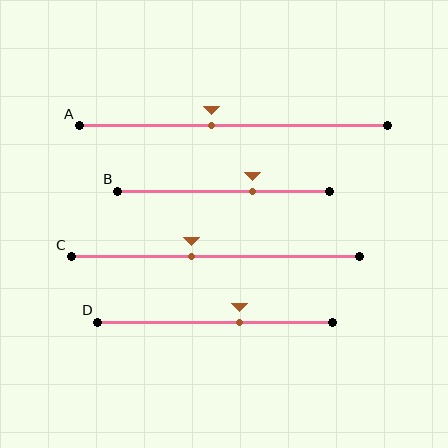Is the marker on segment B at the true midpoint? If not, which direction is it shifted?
No, the marker on segment B is shifted to the right by about 14% of the segment length.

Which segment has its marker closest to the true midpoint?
Segment A has its marker closest to the true midpoint.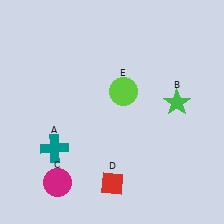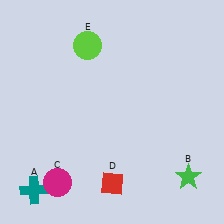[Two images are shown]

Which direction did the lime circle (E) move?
The lime circle (E) moved up.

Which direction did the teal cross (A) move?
The teal cross (A) moved down.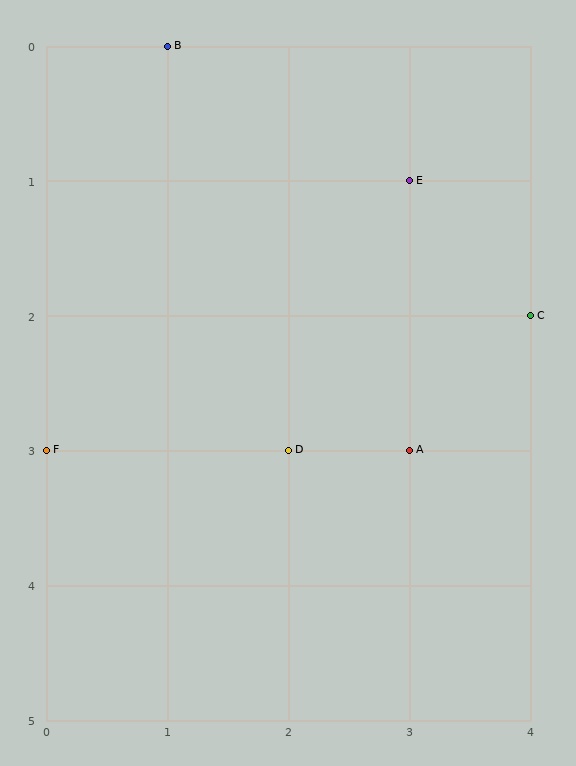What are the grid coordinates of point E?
Point E is at grid coordinates (3, 1).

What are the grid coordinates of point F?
Point F is at grid coordinates (0, 3).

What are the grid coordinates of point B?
Point B is at grid coordinates (1, 0).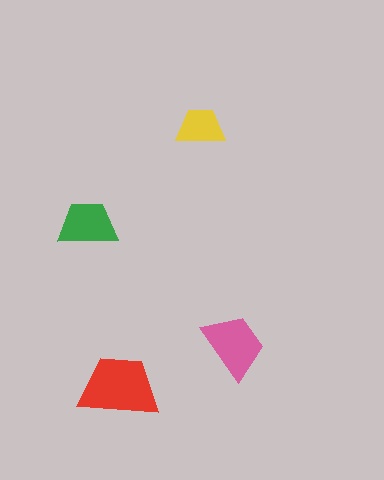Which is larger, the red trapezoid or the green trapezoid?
The red one.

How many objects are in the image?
There are 4 objects in the image.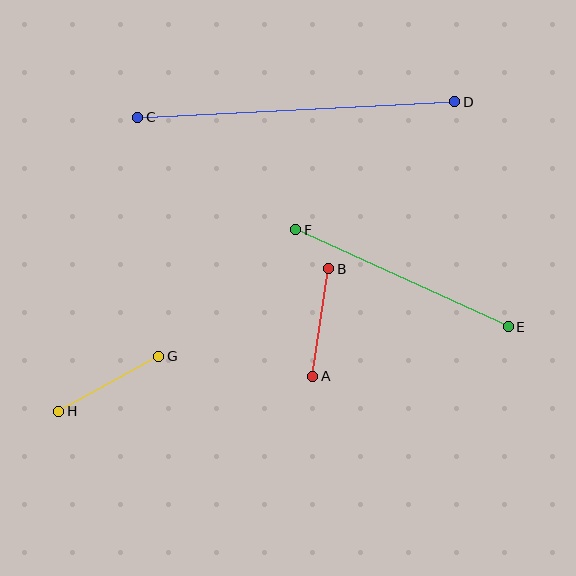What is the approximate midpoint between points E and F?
The midpoint is at approximately (402, 278) pixels.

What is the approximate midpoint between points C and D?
The midpoint is at approximately (296, 110) pixels.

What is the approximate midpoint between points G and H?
The midpoint is at approximately (109, 384) pixels.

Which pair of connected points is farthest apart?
Points C and D are farthest apart.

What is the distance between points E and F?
The distance is approximately 233 pixels.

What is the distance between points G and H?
The distance is approximately 114 pixels.